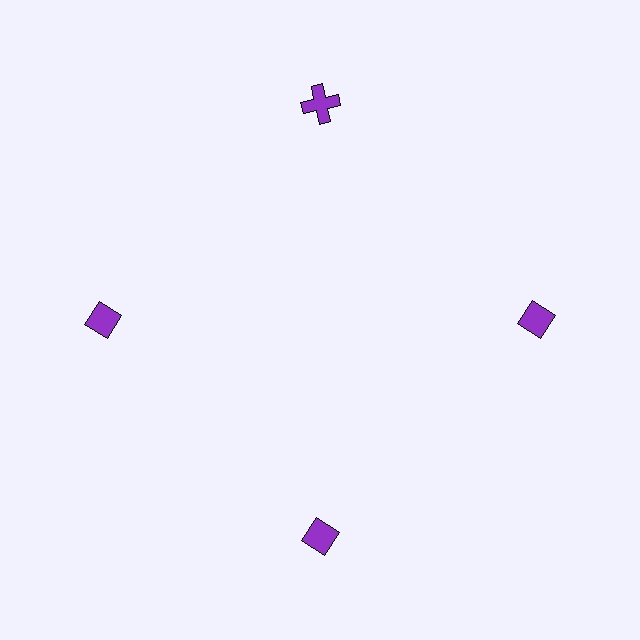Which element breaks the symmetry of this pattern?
The purple cross at roughly the 12 o'clock position breaks the symmetry. All other shapes are purple diamonds.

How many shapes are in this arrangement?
There are 4 shapes arranged in a ring pattern.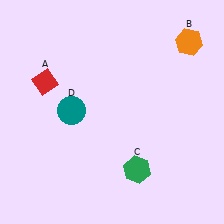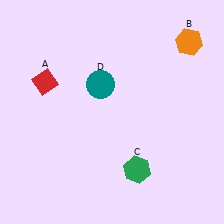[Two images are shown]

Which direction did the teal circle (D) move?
The teal circle (D) moved right.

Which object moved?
The teal circle (D) moved right.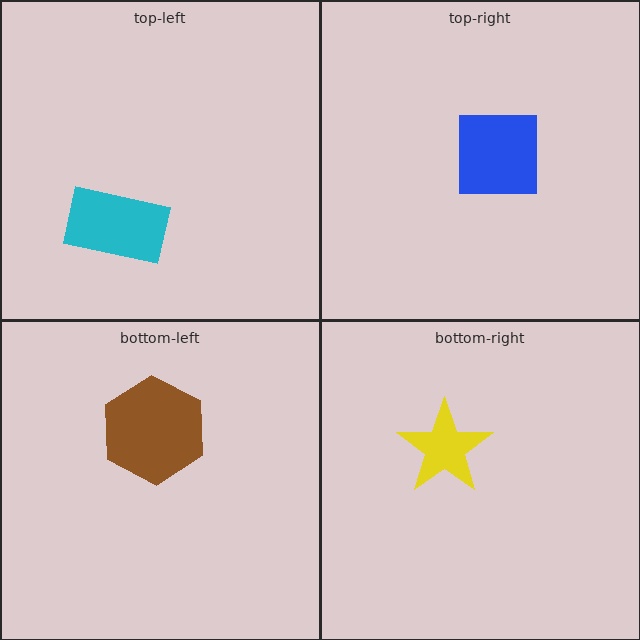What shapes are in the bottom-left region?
The brown hexagon.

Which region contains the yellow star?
The bottom-right region.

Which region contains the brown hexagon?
The bottom-left region.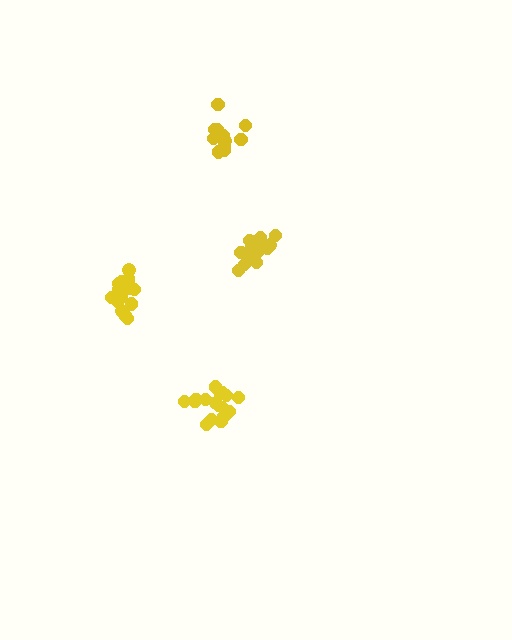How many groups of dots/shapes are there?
There are 4 groups.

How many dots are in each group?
Group 1: 18 dots, Group 2: 16 dots, Group 3: 16 dots, Group 4: 13 dots (63 total).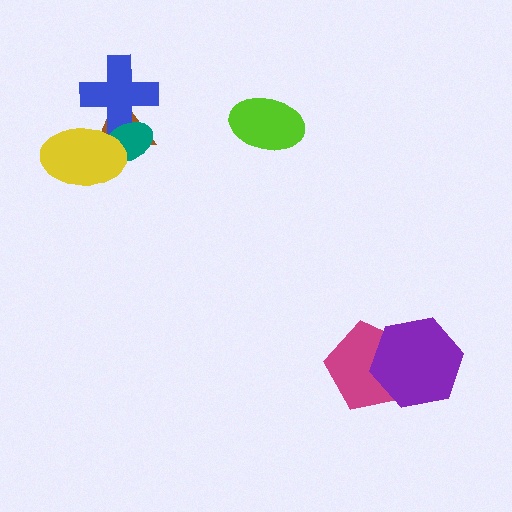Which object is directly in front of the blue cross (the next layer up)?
The teal ellipse is directly in front of the blue cross.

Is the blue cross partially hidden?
Yes, it is partially covered by another shape.